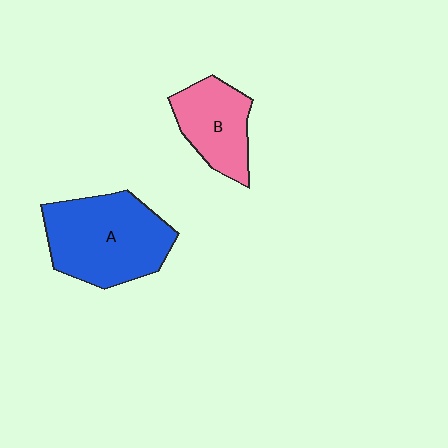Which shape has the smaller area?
Shape B (pink).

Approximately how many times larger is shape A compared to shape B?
Approximately 1.6 times.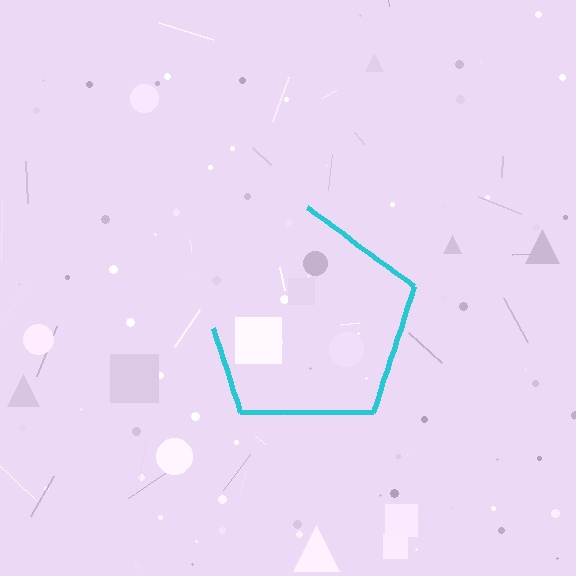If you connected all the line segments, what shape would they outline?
They would outline a pentagon.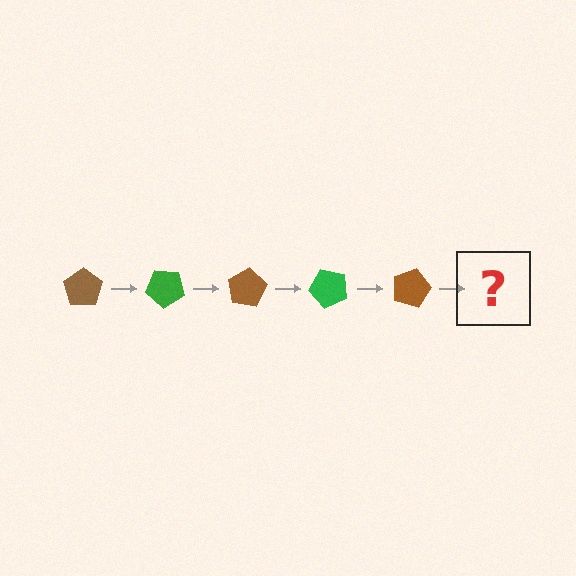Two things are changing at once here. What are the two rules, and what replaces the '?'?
The two rules are that it rotates 40 degrees each step and the color cycles through brown and green. The '?' should be a green pentagon, rotated 200 degrees from the start.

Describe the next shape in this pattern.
It should be a green pentagon, rotated 200 degrees from the start.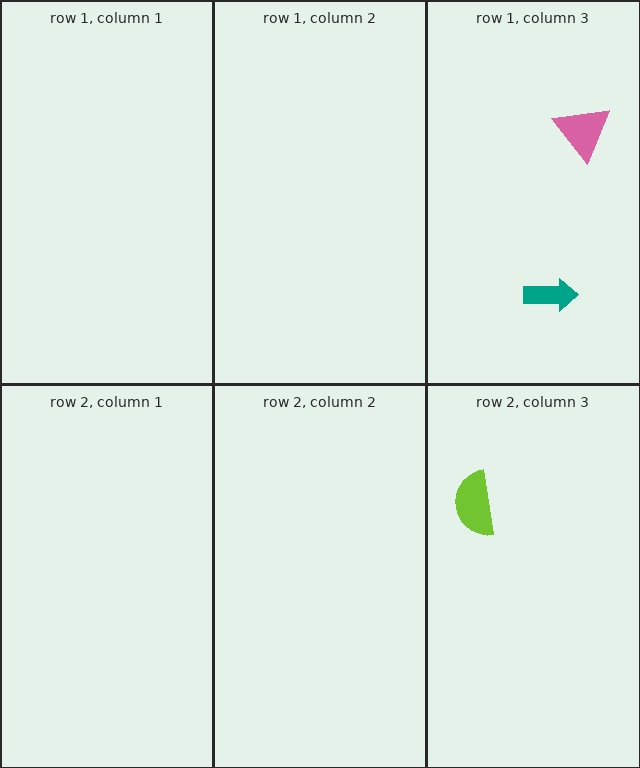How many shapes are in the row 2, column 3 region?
1.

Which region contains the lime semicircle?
The row 2, column 3 region.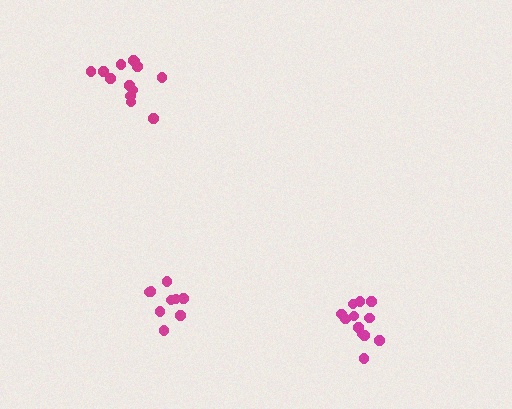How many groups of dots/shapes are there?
There are 3 groups.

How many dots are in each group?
Group 1: 13 dots, Group 2: 12 dots, Group 3: 9 dots (34 total).